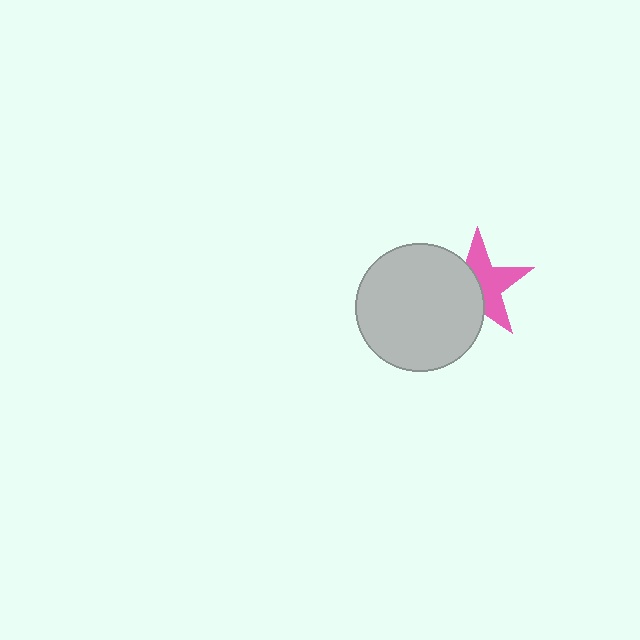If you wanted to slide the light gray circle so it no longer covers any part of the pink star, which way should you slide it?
Slide it left — that is the most direct way to separate the two shapes.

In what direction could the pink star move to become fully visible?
The pink star could move right. That would shift it out from behind the light gray circle entirely.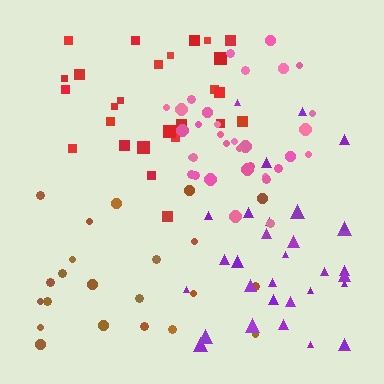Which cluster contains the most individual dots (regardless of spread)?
Pink (33).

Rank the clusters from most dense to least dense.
pink, red, purple, brown.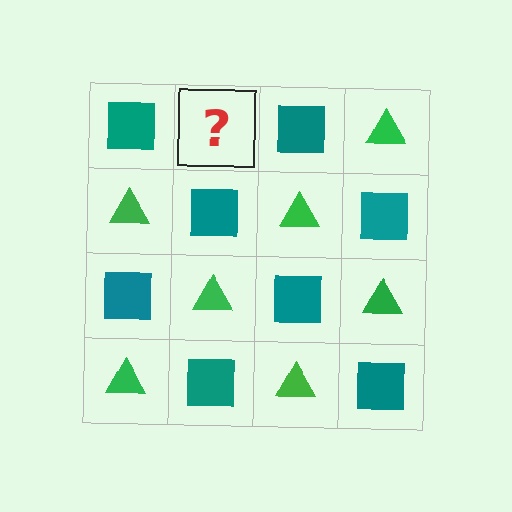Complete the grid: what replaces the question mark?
The question mark should be replaced with a green triangle.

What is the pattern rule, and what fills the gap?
The rule is that it alternates teal square and green triangle in a checkerboard pattern. The gap should be filled with a green triangle.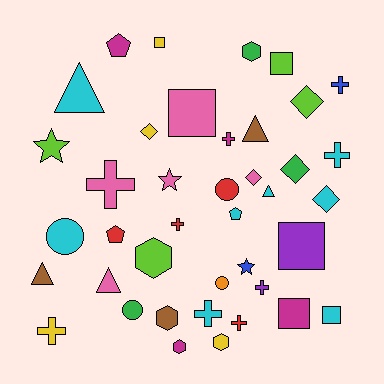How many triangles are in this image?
There are 5 triangles.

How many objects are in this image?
There are 40 objects.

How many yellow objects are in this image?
There are 4 yellow objects.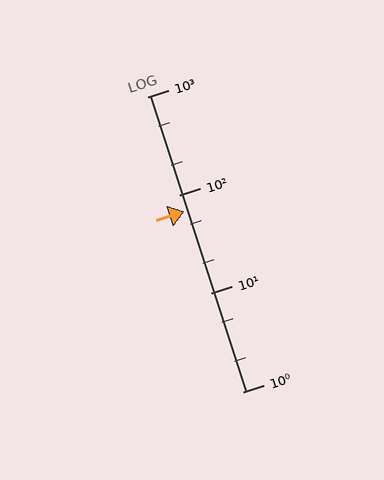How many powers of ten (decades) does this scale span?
The scale spans 3 decades, from 1 to 1000.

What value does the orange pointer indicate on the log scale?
The pointer indicates approximately 68.